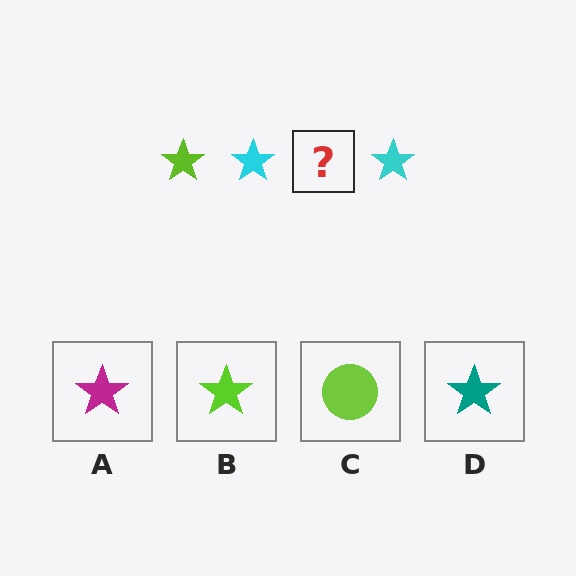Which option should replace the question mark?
Option B.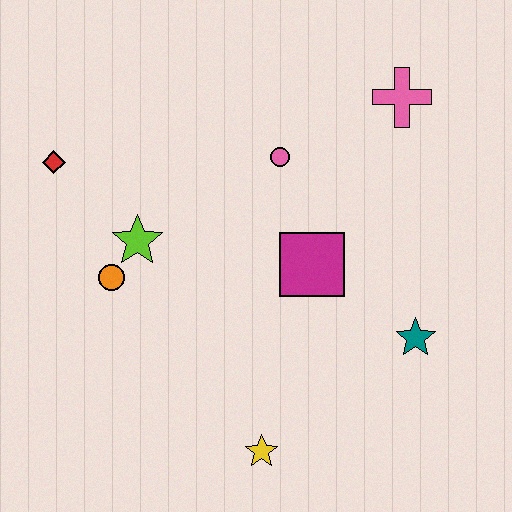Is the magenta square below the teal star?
No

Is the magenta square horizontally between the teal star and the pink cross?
No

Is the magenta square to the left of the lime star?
No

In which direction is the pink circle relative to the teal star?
The pink circle is above the teal star.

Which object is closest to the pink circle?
The magenta square is closest to the pink circle.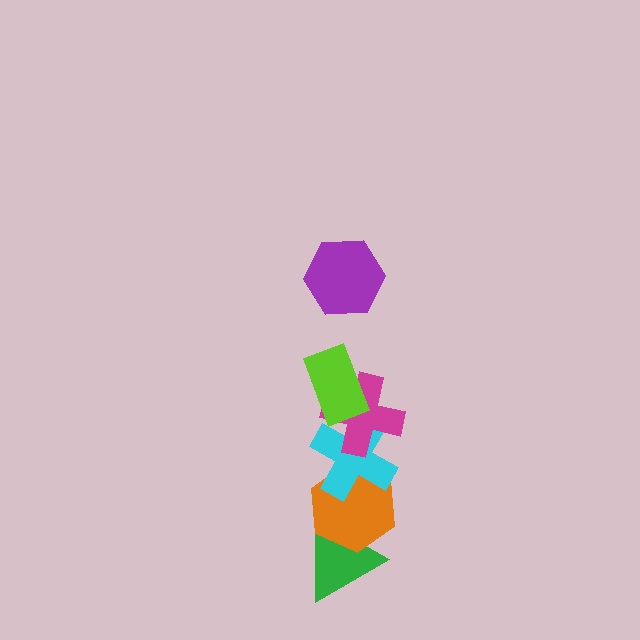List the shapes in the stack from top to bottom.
From top to bottom: the purple hexagon, the lime rectangle, the magenta cross, the cyan cross, the orange hexagon, the green triangle.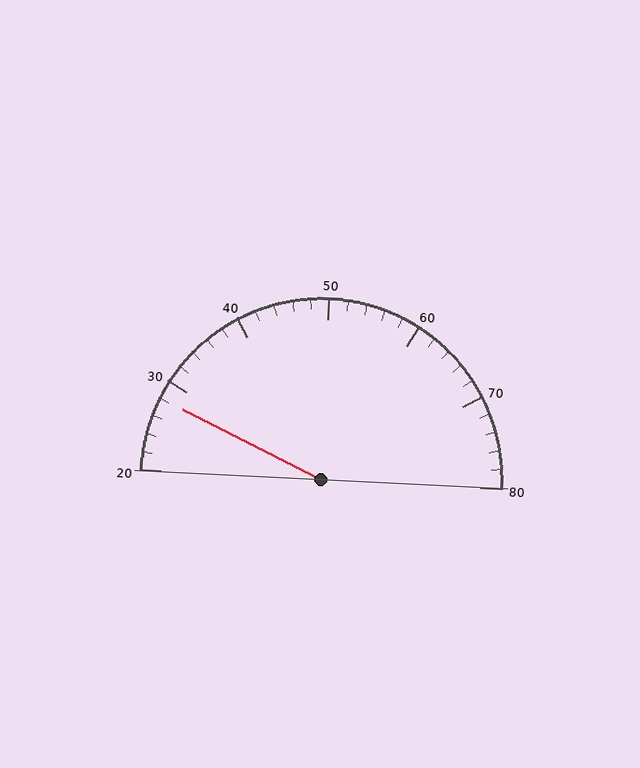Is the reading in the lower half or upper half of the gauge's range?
The reading is in the lower half of the range (20 to 80).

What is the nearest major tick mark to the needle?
The nearest major tick mark is 30.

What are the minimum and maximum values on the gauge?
The gauge ranges from 20 to 80.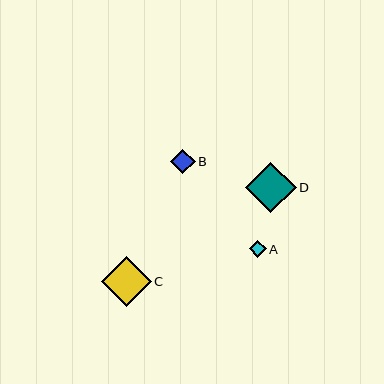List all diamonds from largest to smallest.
From largest to smallest: D, C, B, A.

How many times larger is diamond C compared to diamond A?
Diamond C is approximately 2.9 times the size of diamond A.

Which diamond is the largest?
Diamond D is the largest with a size of approximately 50 pixels.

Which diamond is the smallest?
Diamond A is the smallest with a size of approximately 17 pixels.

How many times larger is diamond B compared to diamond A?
Diamond B is approximately 1.5 times the size of diamond A.